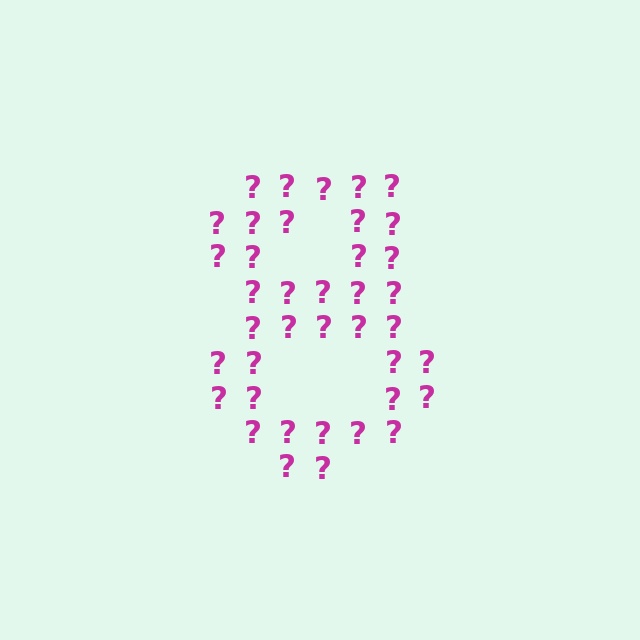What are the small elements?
The small elements are question marks.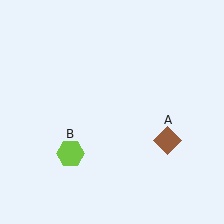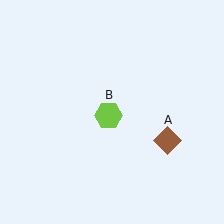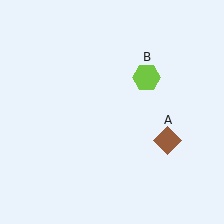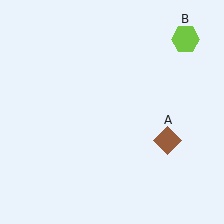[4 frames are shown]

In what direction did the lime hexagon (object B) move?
The lime hexagon (object B) moved up and to the right.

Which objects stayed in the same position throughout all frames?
Brown diamond (object A) remained stationary.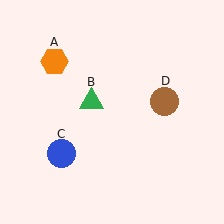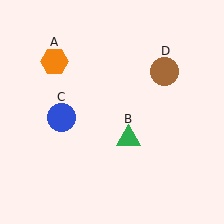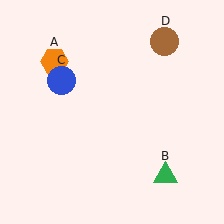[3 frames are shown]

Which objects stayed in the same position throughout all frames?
Orange hexagon (object A) remained stationary.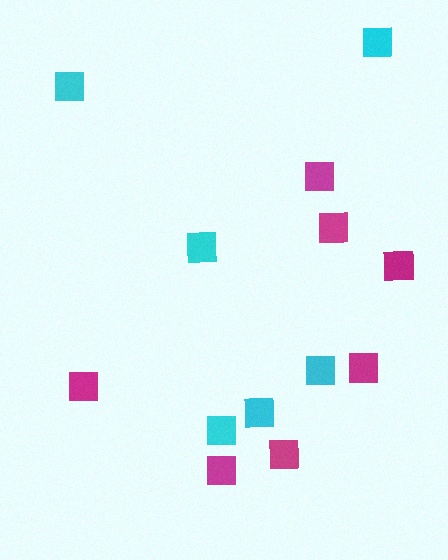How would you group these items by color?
There are 2 groups: one group of magenta squares (7) and one group of cyan squares (6).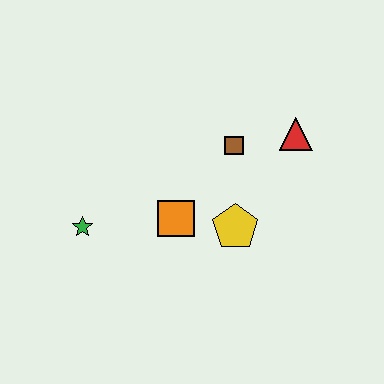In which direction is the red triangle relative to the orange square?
The red triangle is to the right of the orange square.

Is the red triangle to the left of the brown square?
No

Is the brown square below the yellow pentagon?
No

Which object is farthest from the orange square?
The red triangle is farthest from the orange square.